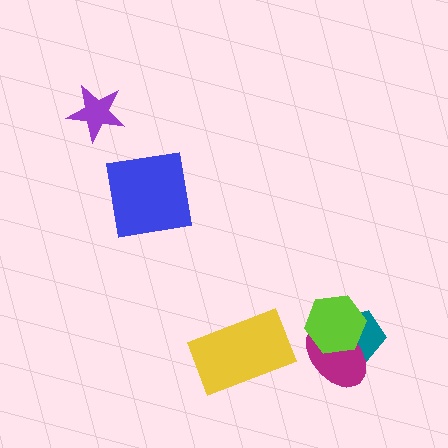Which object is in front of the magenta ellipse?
The lime hexagon is in front of the magenta ellipse.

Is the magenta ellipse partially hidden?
Yes, it is partially covered by another shape.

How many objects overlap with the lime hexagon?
2 objects overlap with the lime hexagon.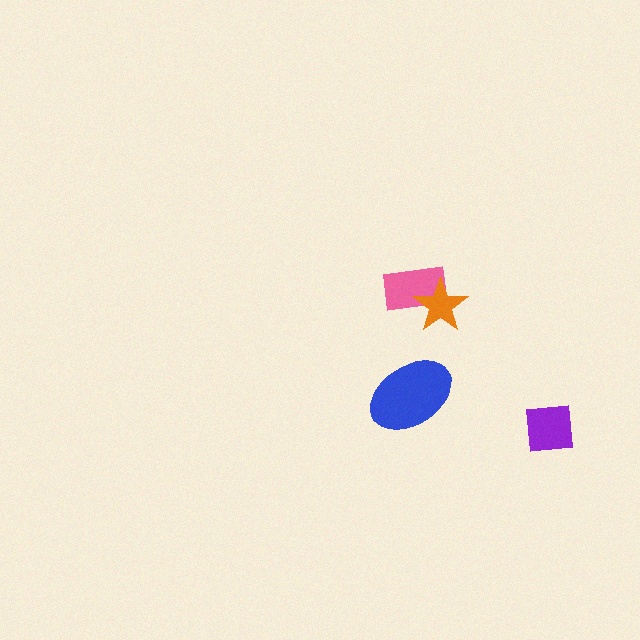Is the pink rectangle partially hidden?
Yes, it is partially covered by another shape.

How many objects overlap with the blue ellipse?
0 objects overlap with the blue ellipse.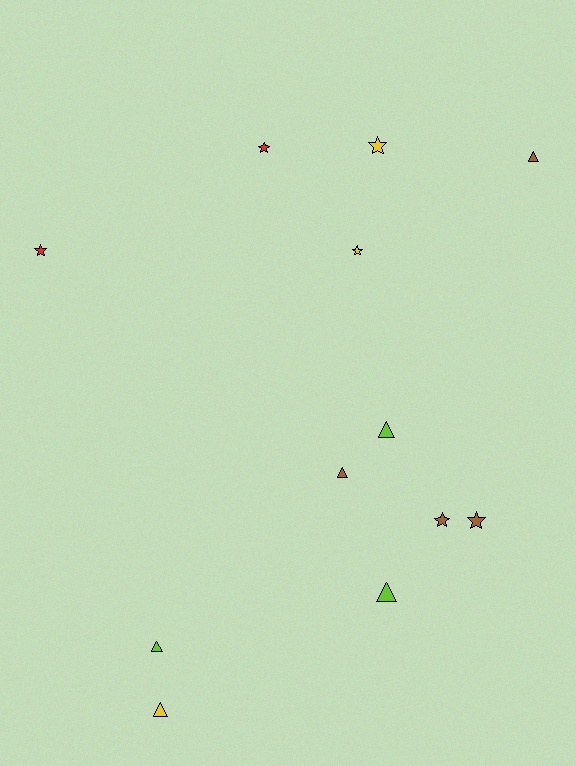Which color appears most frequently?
Brown, with 4 objects.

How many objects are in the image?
There are 12 objects.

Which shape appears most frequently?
Star, with 6 objects.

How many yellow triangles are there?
There is 1 yellow triangle.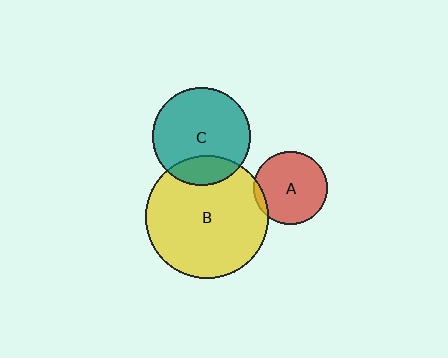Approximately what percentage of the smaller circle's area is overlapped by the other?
Approximately 5%.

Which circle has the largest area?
Circle B (yellow).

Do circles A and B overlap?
Yes.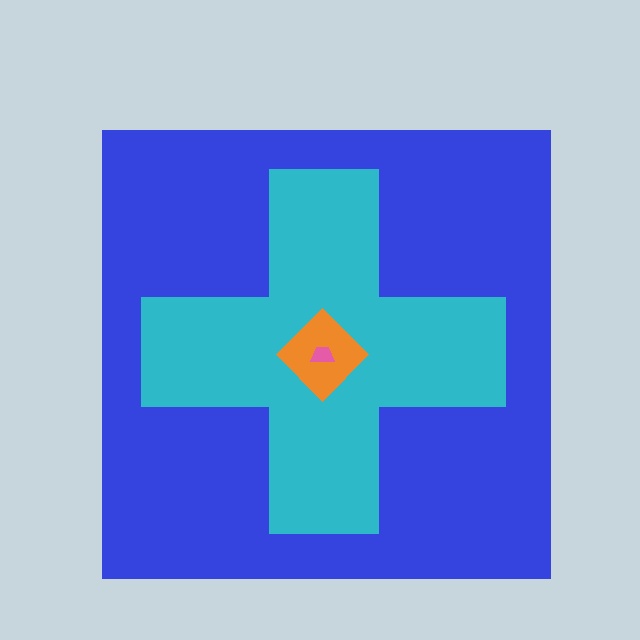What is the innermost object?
The pink trapezoid.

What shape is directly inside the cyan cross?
The orange diamond.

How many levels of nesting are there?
4.